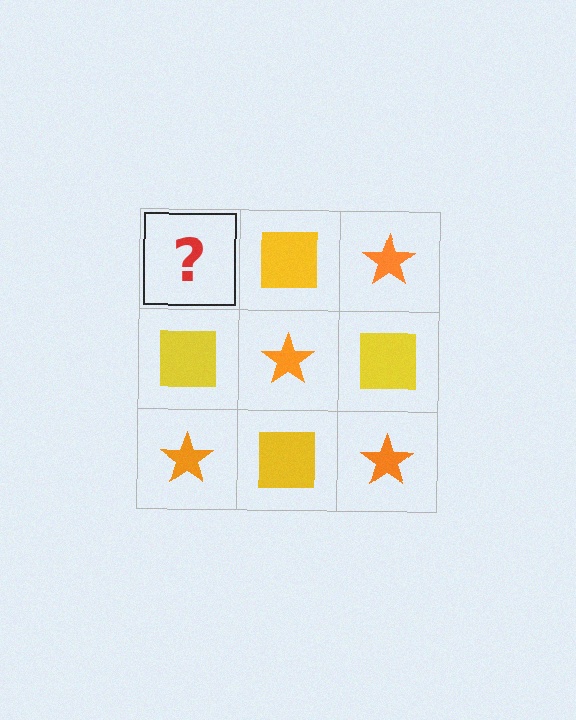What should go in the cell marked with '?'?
The missing cell should contain an orange star.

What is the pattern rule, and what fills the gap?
The rule is that it alternates orange star and yellow square in a checkerboard pattern. The gap should be filled with an orange star.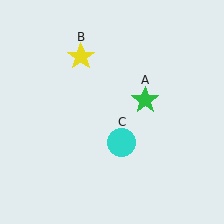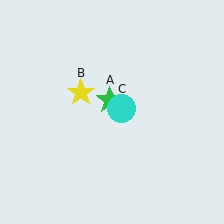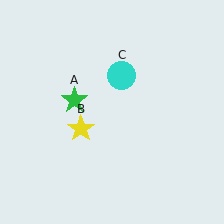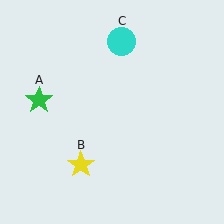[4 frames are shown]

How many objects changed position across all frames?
3 objects changed position: green star (object A), yellow star (object B), cyan circle (object C).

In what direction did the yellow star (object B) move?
The yellow star (object B) moved down.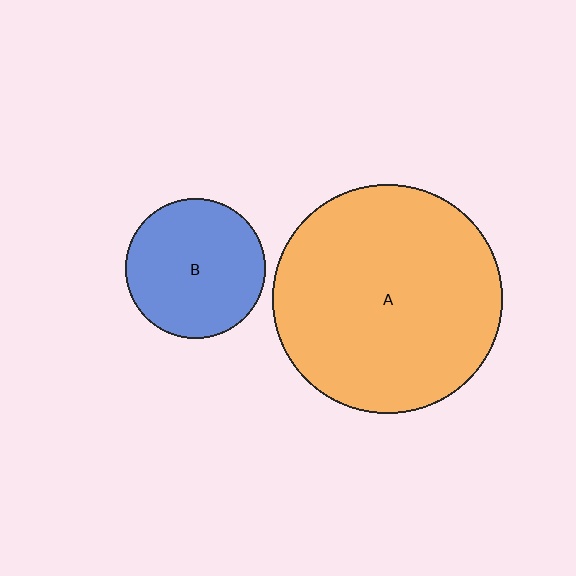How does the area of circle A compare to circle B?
Approximately 2.7 times.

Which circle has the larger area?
Circle A (orange).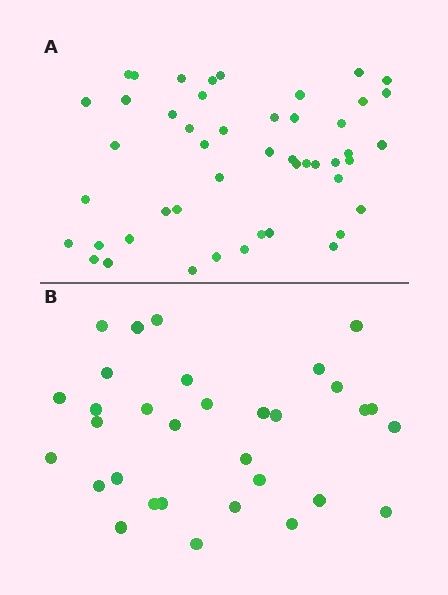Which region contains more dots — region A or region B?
Region A (the top region) has more dots.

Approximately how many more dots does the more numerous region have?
Region A has approximately 15 more dots than region B.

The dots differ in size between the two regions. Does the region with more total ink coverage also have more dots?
No. Region B has more total ink coverage because its dots are larger, but region A actually contains more individual dots. Total area can be misleading — the number of items is what matters here.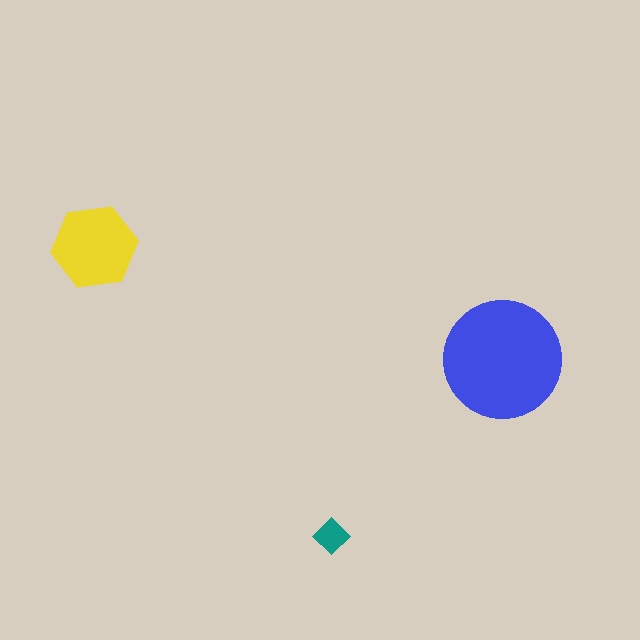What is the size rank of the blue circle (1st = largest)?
1st.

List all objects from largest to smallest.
The blue circle, the yellow hexagon, the teal diamond.